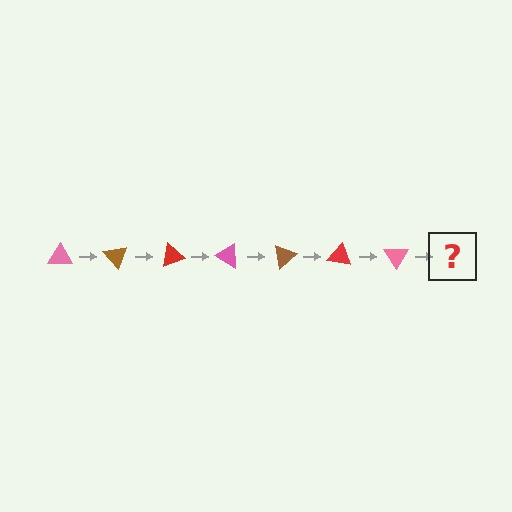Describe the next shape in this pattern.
It should be a brown triangle, rotated 350 degrees from the start.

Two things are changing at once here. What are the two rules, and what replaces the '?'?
The two rules are that it rotates 50 degrees each step and the color cycles through pink, brown, and red. The '?' should be a brown triangle, rotated 350 degrees from the start.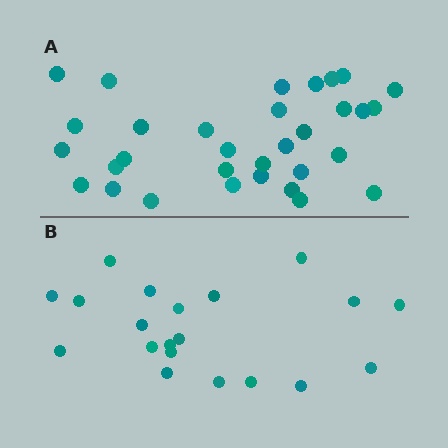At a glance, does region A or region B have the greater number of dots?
Region A (the top region) has more dots.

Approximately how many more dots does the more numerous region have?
Region A has roughly 12 or so more dots than region B.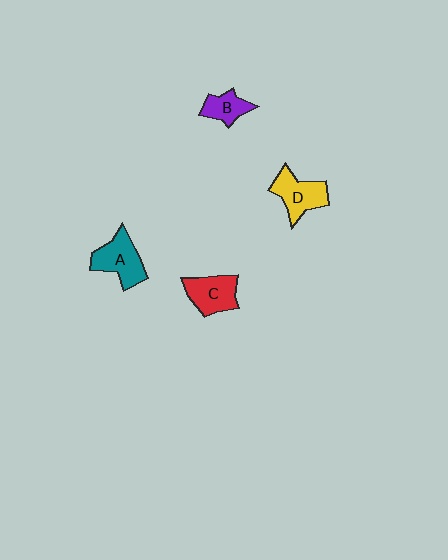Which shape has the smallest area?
Shape B (purple).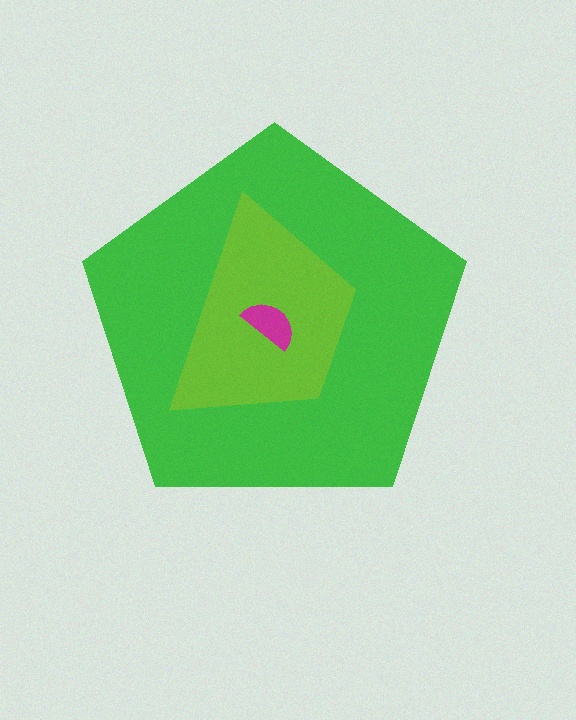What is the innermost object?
The magenta semicircle.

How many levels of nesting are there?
3.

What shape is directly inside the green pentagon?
The lime trapezoid.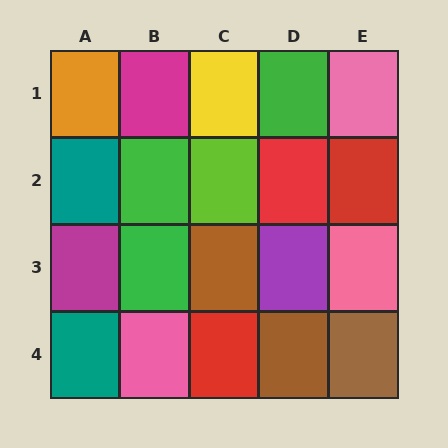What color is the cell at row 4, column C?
Red.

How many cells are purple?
1 cell is purple.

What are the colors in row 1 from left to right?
Orange, magenta, yellow, green, pink.